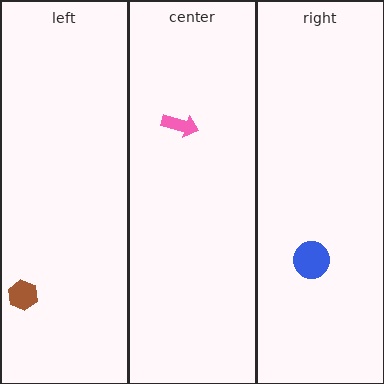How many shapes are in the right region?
1.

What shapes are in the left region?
The brown hexagon.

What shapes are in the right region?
The blue circle.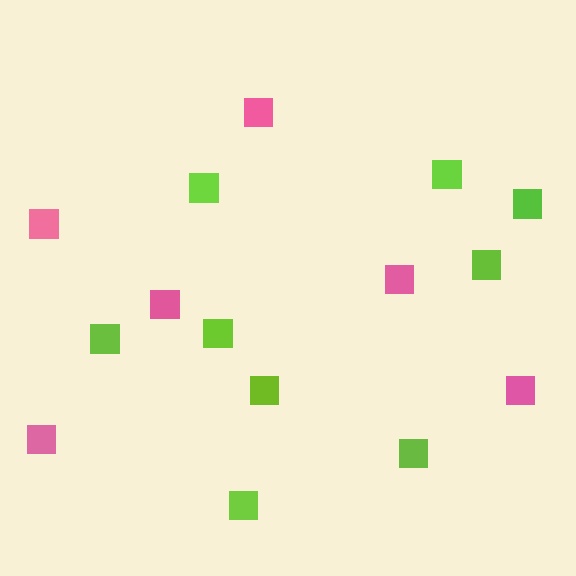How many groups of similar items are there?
There are 2 groups: one group of lime squares (9) and one group of pink squares (6).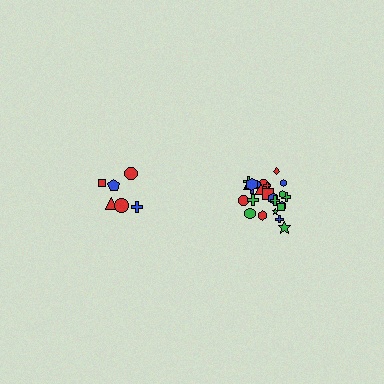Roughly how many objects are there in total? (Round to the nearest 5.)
Roughly 30 objects in total.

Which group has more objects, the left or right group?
The right group.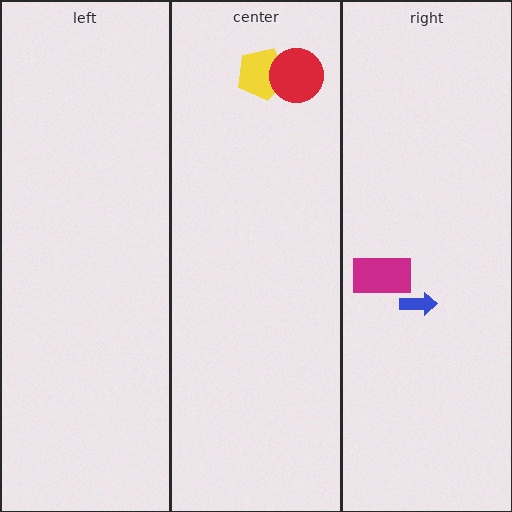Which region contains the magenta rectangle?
The right region.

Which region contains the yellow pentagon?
The center region.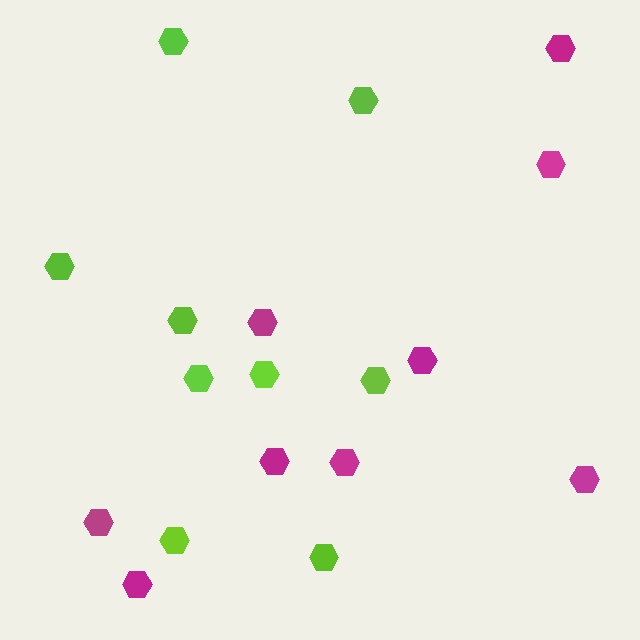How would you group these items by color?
There are 2 groups: one group of magenta hexagons (9) and one group of lime hexagons (9).